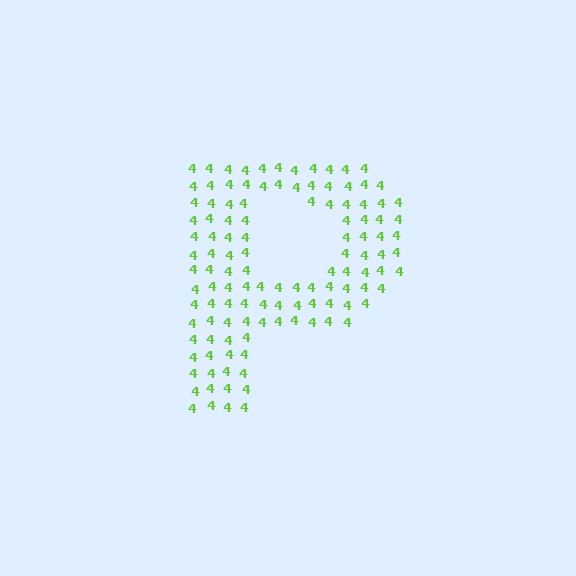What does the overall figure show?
The overall figure shows the letter P.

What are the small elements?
The small elements are digit 4's.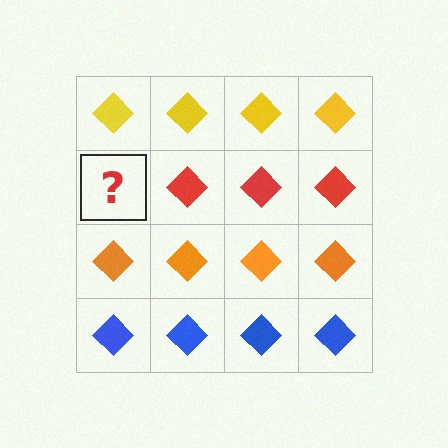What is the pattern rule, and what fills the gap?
The rule is that each row has a consistent color. The gap should be filled with a red diamond.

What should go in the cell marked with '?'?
The missing cell should contain a red diamond.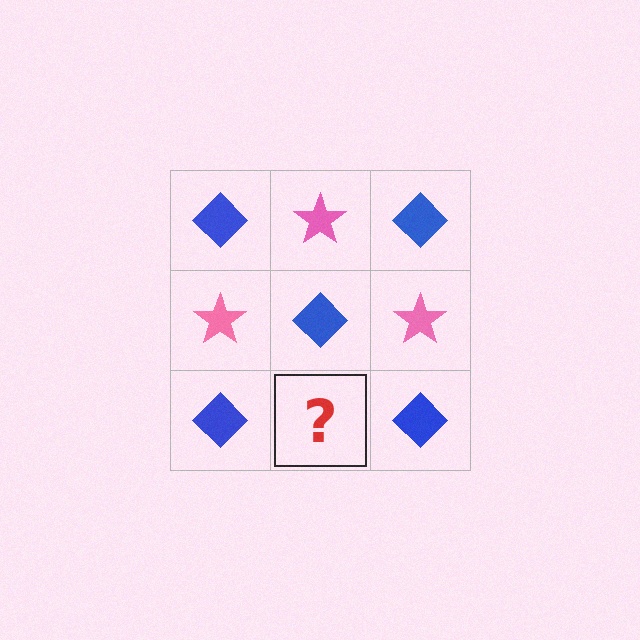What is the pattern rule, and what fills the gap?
The rule is that it alternates blue diamond and pink star in a checkerboard pattern. The gap should be filled with a pink star.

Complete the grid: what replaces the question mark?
The question mark should be replaced with a pink star.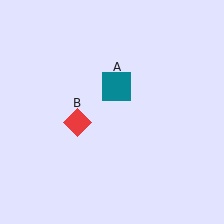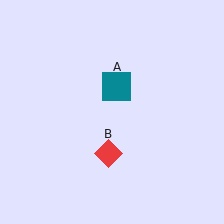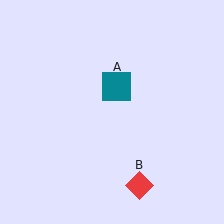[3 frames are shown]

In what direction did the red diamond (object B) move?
The red diamond (object B) moved down and to the right.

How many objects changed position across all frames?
1 object changed position: red diamond (object B).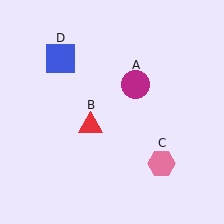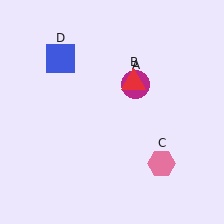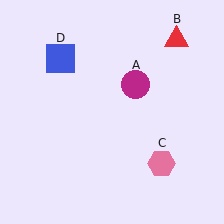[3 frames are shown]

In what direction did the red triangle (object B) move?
The red triangle (object B) moved up and to the right.